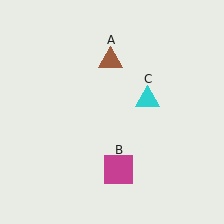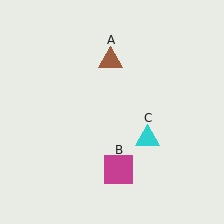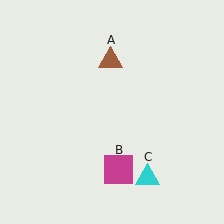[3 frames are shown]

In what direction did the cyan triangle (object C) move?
The cyan triangle (object C) moved down.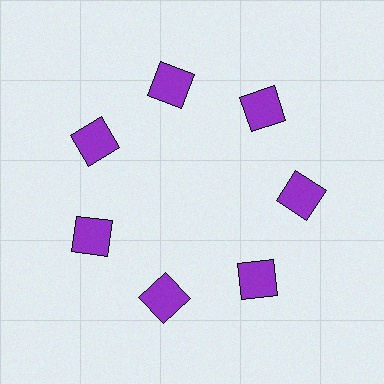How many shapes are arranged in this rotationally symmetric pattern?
There are 7 shapes, arranged in 7 groups of 1.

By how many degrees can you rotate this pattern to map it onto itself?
The pattern maps onto itself every 51 degrees of rotation.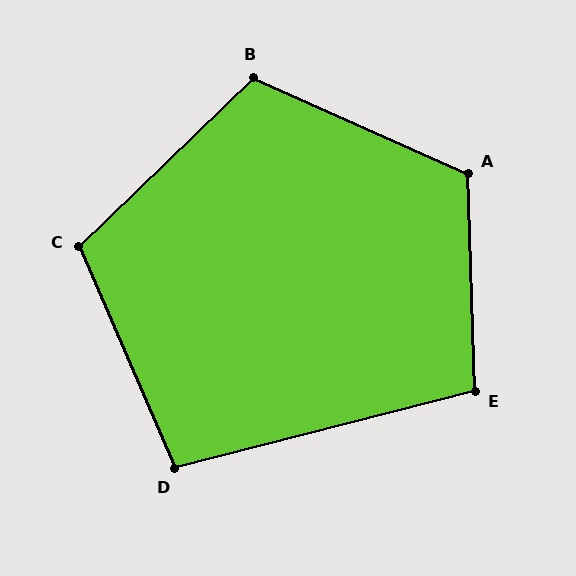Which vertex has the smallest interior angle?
D, at approximately 99 degrees.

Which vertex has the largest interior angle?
A, at approximately 116 degrees.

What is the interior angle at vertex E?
Approximately 103 degrees (obtuse).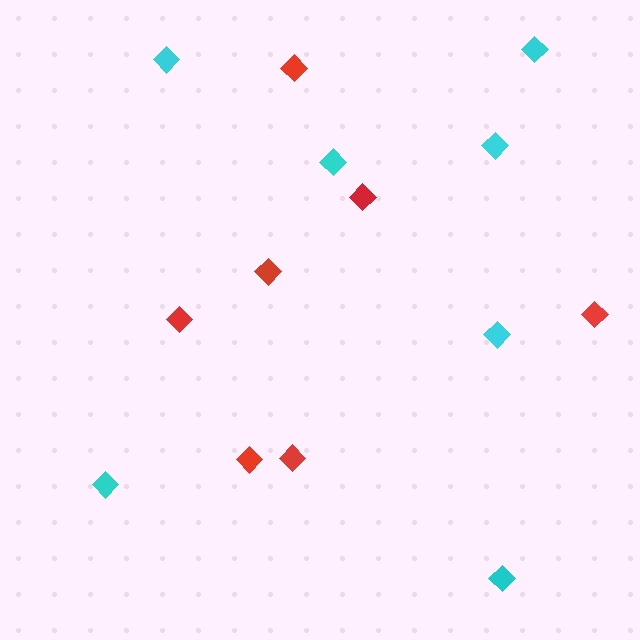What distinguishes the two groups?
There are 2 groups: one group of red diamonds (7) and one group of cyan diamonds (7).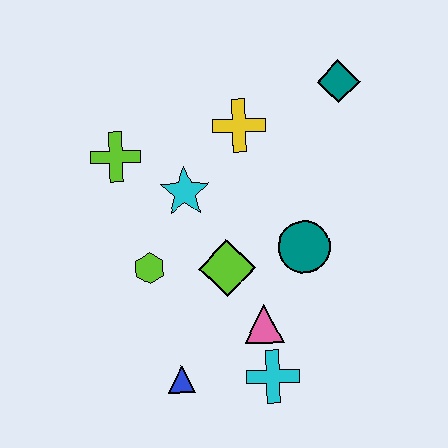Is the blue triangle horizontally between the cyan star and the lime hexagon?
Yes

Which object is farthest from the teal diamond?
The blue triangle is farthest from the teal diamond.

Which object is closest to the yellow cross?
The cyan star is closest to the yellow cross.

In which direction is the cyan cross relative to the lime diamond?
The cyan cross is below the lime diamond.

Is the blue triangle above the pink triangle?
No